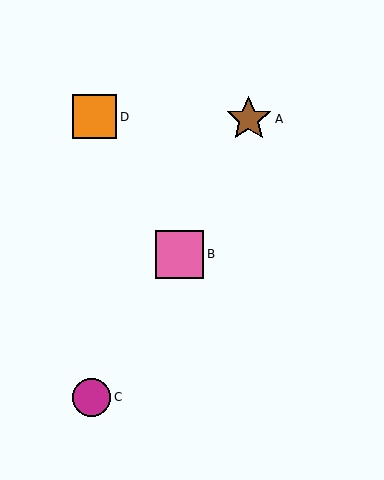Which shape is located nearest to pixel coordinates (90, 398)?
The magenta circle (labeled C) at (92, 397) is nearest to that location.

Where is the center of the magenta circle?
The center of the magenta circle is at (92, 397).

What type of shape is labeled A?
Shape A is a brown star.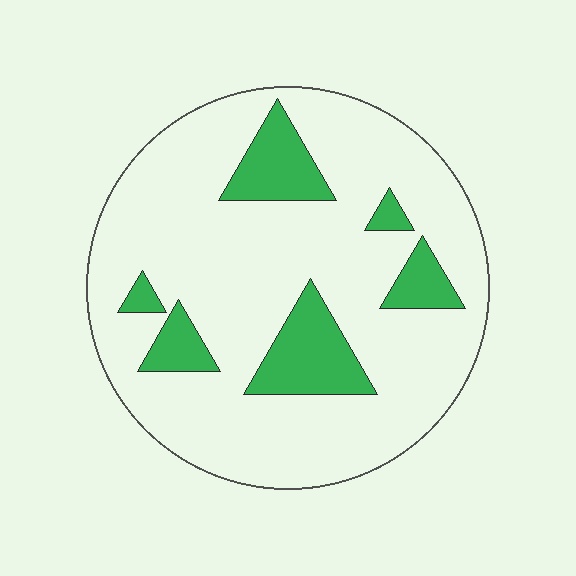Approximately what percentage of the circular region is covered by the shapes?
Approximately 20%.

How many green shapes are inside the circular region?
6.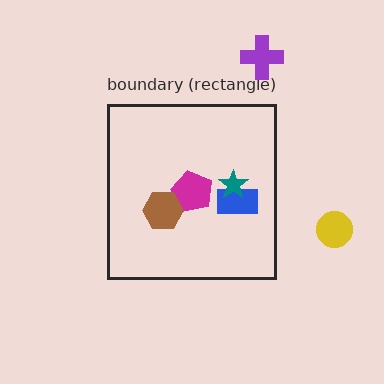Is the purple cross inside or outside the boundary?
Outside.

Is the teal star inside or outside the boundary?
Inside.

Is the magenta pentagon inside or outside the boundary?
Inside.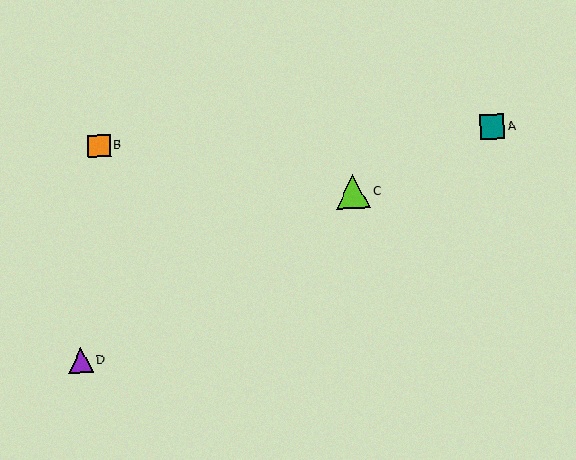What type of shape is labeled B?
Shape B is an orange square.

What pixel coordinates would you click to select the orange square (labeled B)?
Click at (99, 146) to select the orange square B.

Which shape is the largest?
The lime triangle (labeled C) is the largest.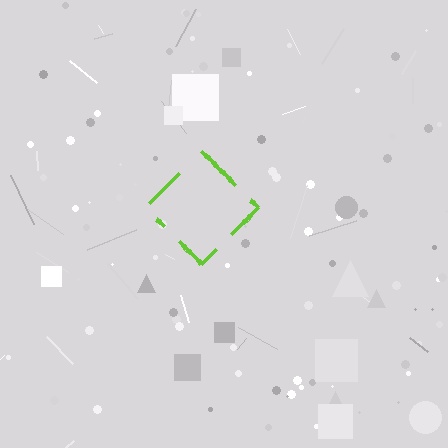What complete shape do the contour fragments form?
The contour fragments form a diamond.